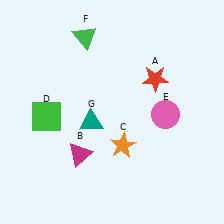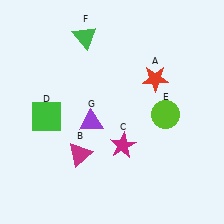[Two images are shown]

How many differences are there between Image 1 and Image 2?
There are 3 differences between the two images.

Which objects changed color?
C changed from orange to magenta. E changed from pink to lime. G changed from teal to purple.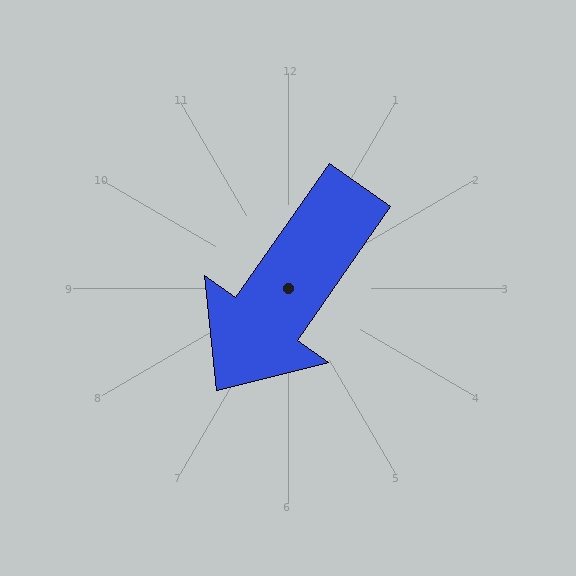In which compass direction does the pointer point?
Southwest.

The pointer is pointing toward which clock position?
Roughly 7 o'clock.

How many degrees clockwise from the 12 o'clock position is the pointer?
Approximately 215 degrees.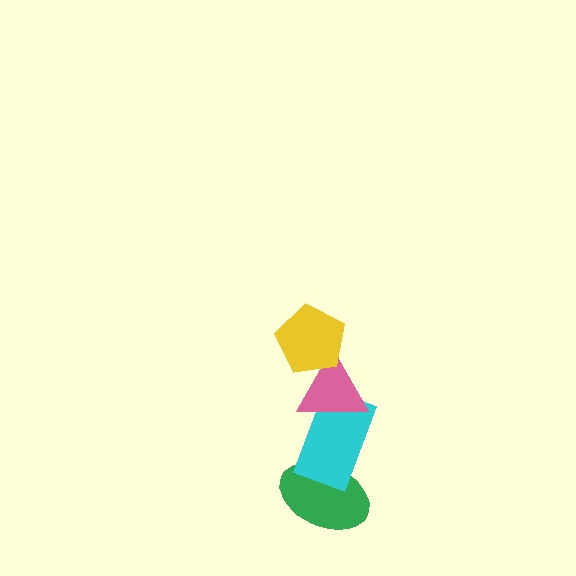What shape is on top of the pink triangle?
The yellow pentagon is on top of the pink triangle.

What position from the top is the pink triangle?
The pink triangle is 2nd from the top.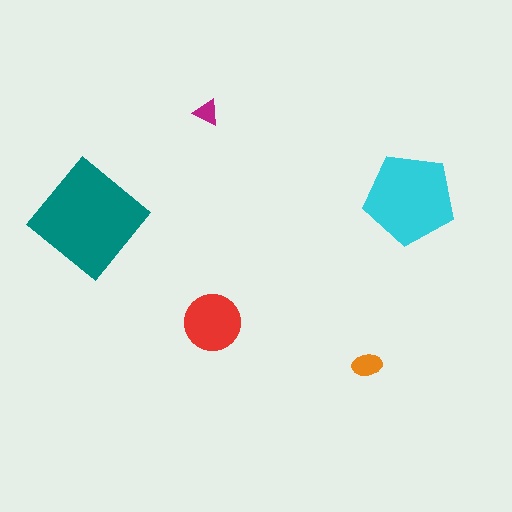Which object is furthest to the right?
The cyan pentagon is rightmost.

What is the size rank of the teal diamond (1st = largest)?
1st.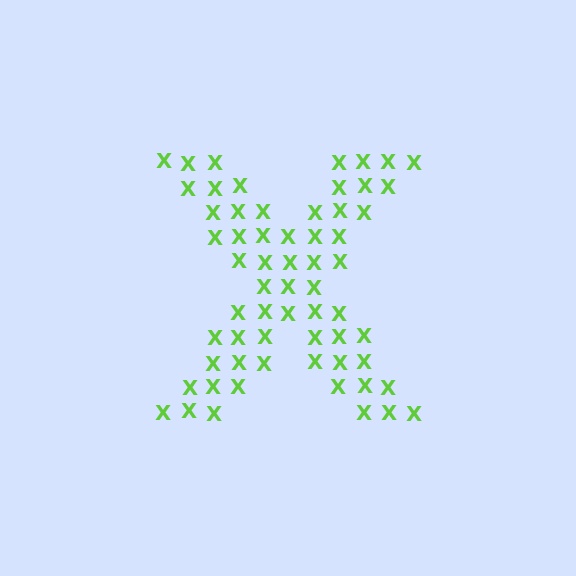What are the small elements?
The small elements are letter X's.